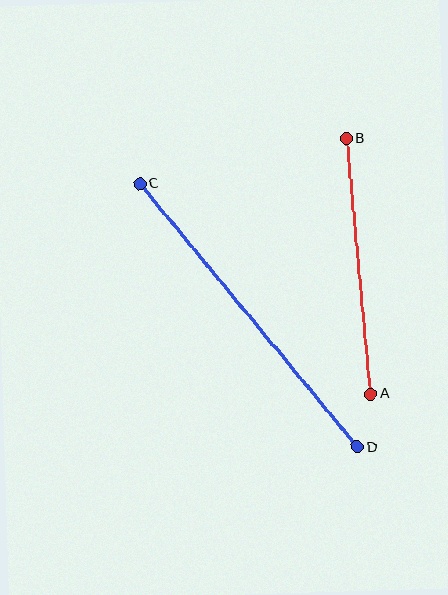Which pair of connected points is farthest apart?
Points C and D are farthest apart.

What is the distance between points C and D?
The distance is approximately 341 pixels.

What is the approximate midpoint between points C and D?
The midpoint is at approximately (249, 315) pixels.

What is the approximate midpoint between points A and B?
The midpoint is at approximately (359, 266) pixels.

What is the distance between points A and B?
The distance is approximately 256 pixels.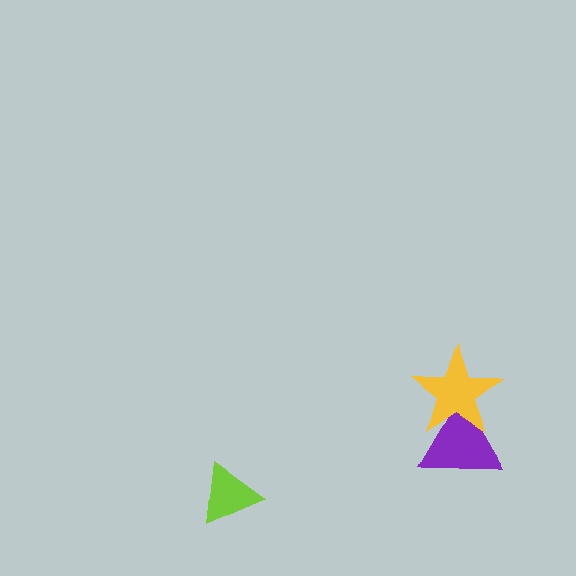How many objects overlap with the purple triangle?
1 object overlaps with the purple triangle.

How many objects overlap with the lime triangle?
0 objects overlap with the lime triangle.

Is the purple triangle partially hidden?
Yes, it is partially covered by another shape.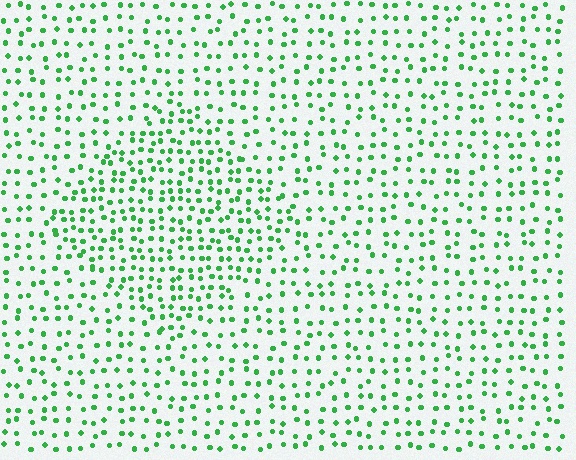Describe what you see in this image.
The image contains small green elements arranged at two different densities. A diamond-shaped region is visible where the elements are more densely packed than the surrounding area.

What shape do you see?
I see a diamond.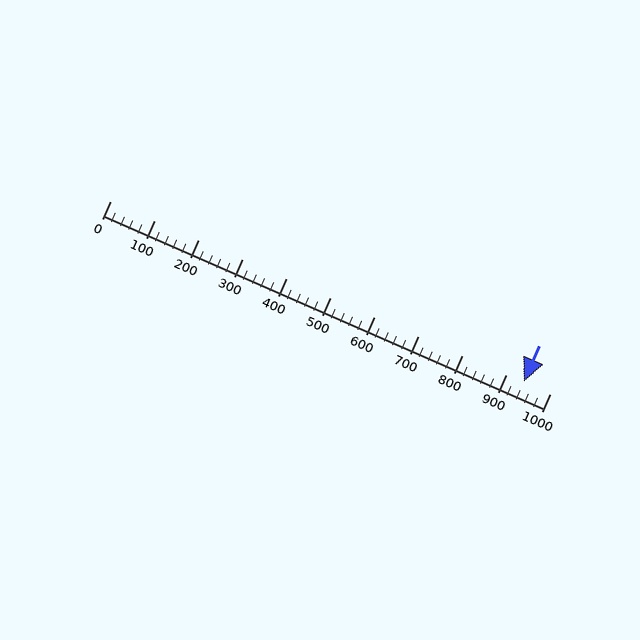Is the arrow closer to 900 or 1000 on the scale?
The arrow is closer to 900.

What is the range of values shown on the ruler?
The ruler shows values from 0 to 1000.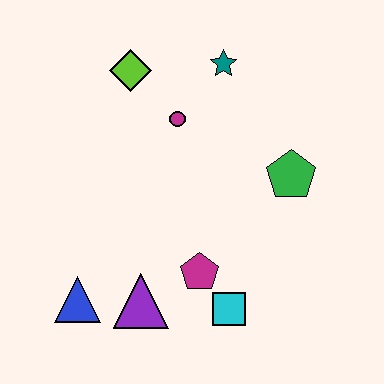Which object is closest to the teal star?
The magenta circle is closest to the teal star.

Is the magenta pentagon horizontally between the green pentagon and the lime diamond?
Yes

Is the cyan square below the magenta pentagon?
Yes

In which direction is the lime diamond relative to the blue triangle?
The lime diamond is above the blue triangle.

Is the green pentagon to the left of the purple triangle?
No